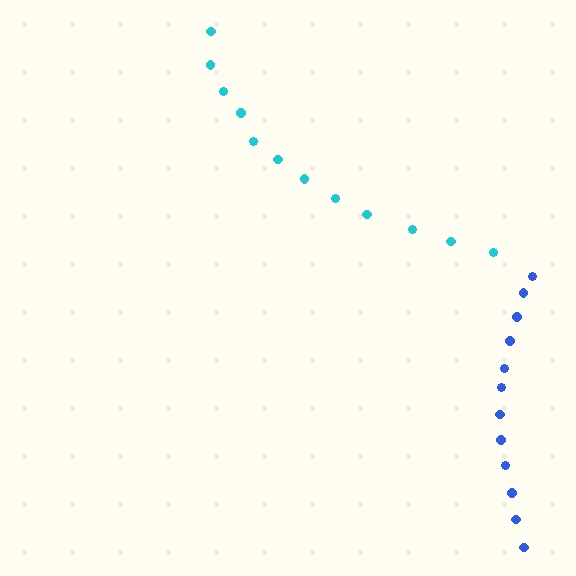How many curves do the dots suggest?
There are 2 distinct paths.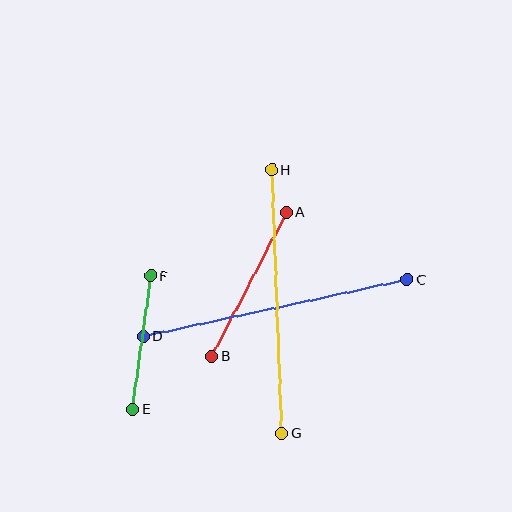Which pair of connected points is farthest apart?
Points C and D are farthest apart.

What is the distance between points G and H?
The distance is approximately 263 pixels.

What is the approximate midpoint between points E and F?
The midpoint is at approximately (142, 343) pixels.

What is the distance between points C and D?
The distance is approximately 270 pixels.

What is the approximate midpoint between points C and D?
The midpoint is at approximately (275, 308) pixels.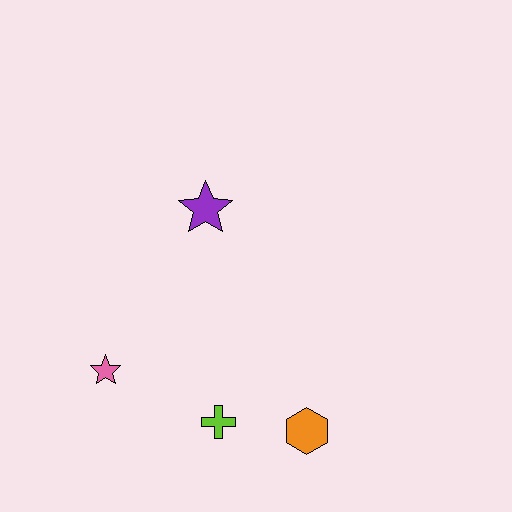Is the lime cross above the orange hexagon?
Yes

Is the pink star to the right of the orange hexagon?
No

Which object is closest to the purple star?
The pink star is closest to the purple star.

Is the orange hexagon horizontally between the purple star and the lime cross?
No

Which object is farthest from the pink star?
The orange hexagon is farthest from the pink star.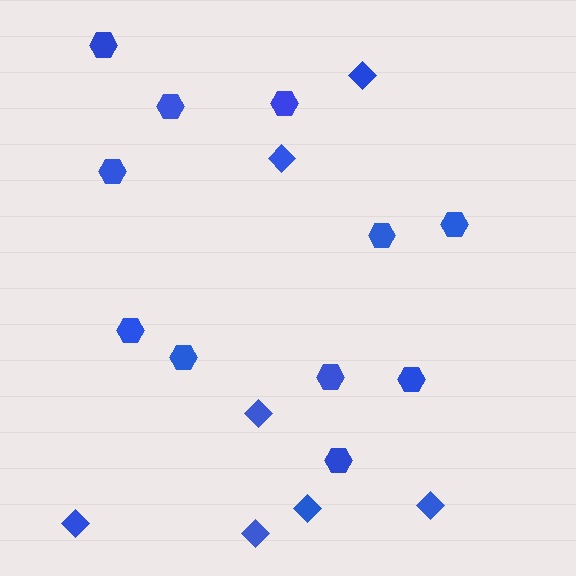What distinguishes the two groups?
There are 2 groups: one group of hexagons (11) and one group of diamonds (7).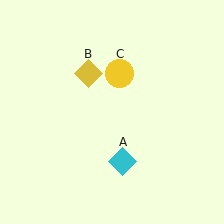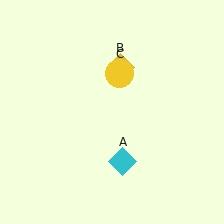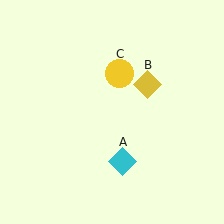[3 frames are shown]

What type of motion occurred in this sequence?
The yellow diamond (object B) rotated clockwise around the center of the scene.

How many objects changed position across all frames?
1 object changed position: yellow diamond (object B).